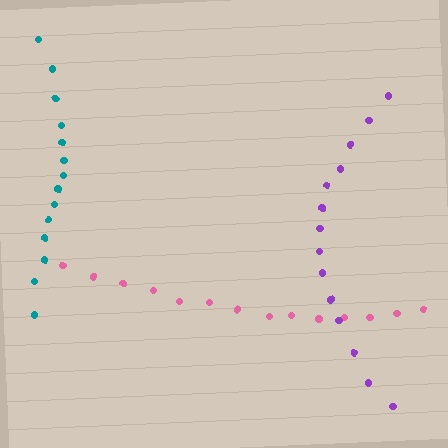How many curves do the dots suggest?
There are 3 distinct paths.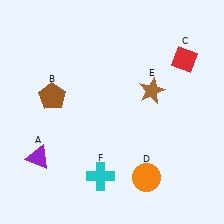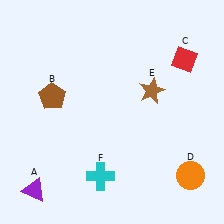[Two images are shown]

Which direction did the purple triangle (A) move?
The purple triangle (A) moved down.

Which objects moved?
The objects that moved are: the purple triangle (A), the orange circle (D).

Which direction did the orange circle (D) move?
The orange circle (D) moved right.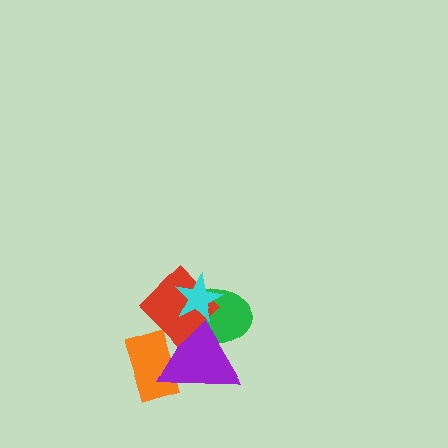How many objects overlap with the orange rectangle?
1 object overlaps with the orange rectangle.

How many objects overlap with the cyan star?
3 objects overlap with the cyan star.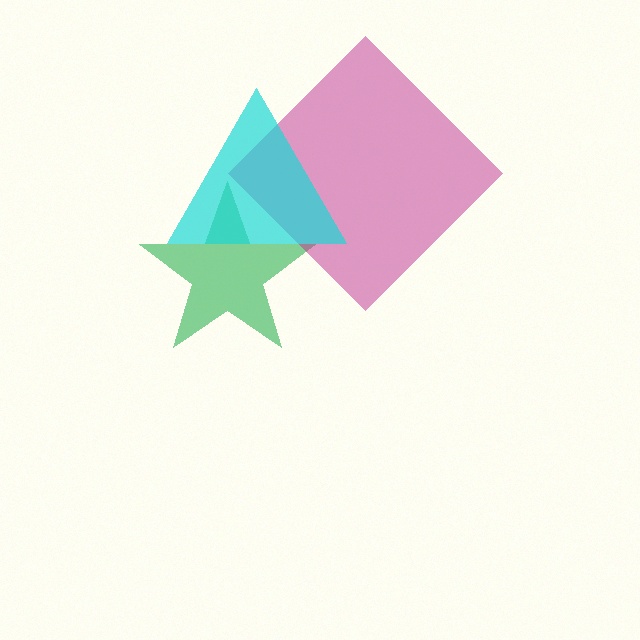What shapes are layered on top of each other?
The layered shapes are: a green star, a magenta diamond, a cyan triangle.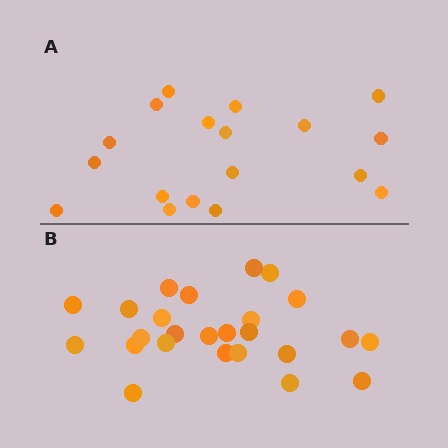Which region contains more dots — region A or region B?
Region B (the bottom region) has more dots.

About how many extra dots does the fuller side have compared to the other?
Region B has roughly 8 or so more dots than region A.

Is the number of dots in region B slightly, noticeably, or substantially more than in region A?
Region B has noticeably more, but not dramatically so. The ratio is roughly 1.4 to 1.